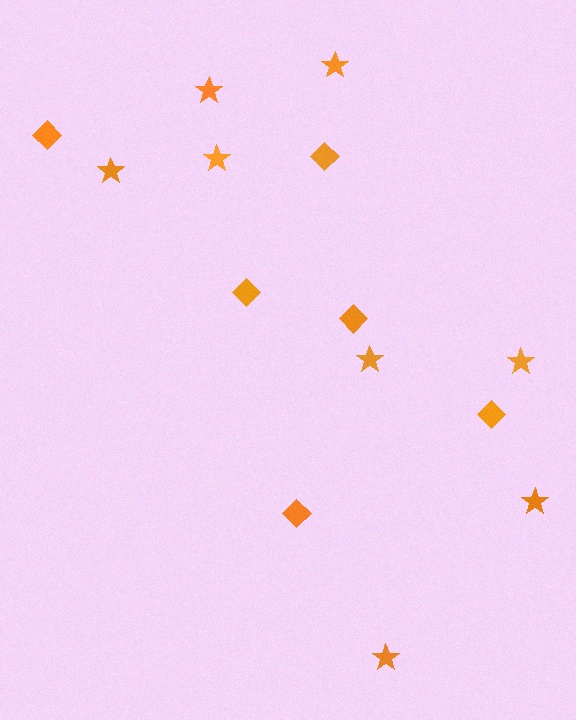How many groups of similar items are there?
There are 2 groups: one group of diamonds (6) and one group of stars (8).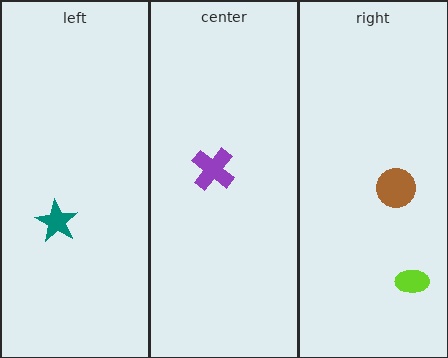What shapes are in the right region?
The brown circle, the lime ellipse.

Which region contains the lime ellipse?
The right region.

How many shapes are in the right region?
2.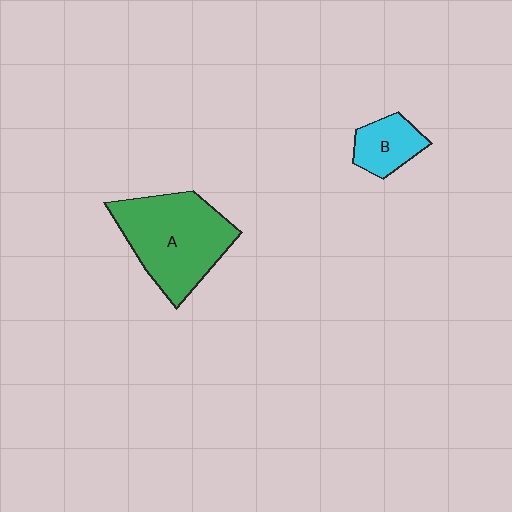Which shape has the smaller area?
Shape B (cyan).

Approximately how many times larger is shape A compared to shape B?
Approximately 2.7 times.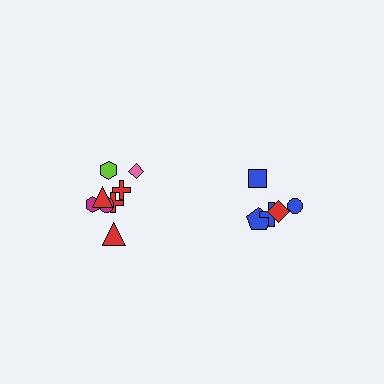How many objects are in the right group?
There are 5 objects.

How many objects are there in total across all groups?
There are 13 objects.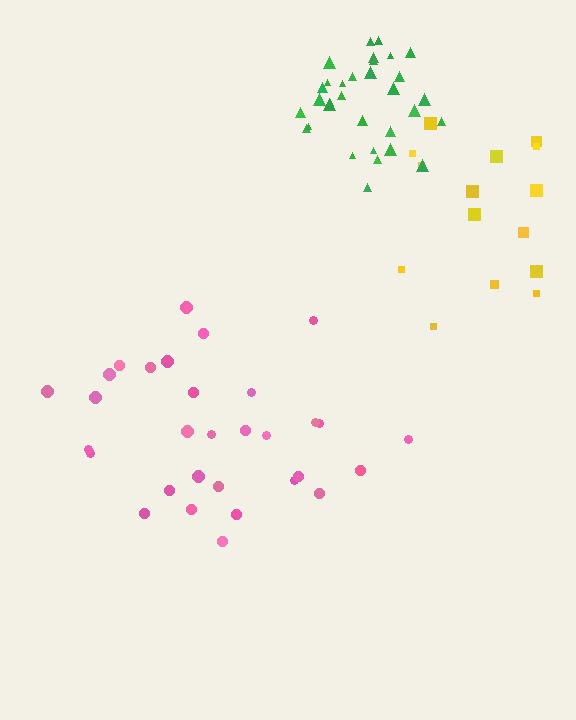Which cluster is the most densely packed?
Green.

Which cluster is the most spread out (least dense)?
Yellow.